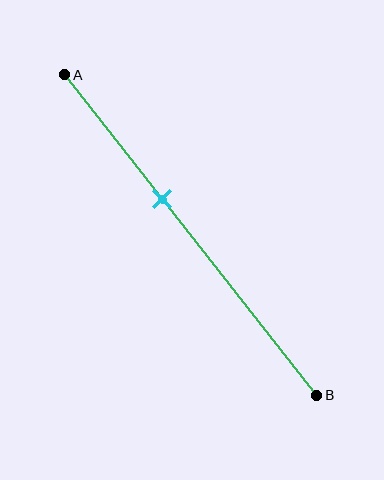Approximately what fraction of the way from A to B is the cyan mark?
The cyan mark is approximately 40% of the way from A to B.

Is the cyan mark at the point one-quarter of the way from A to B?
No, the mark is at about 40% from A, not at the 25% one-quarter point.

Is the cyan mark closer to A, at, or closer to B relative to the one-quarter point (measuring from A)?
The cyan mark is closer to point B than the one-quarter point of segment AB.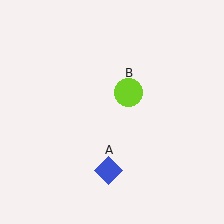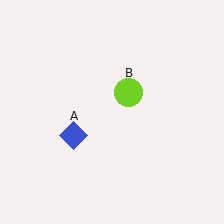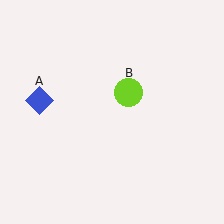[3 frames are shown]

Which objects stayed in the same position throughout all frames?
Lime circle (object B) remained stationary.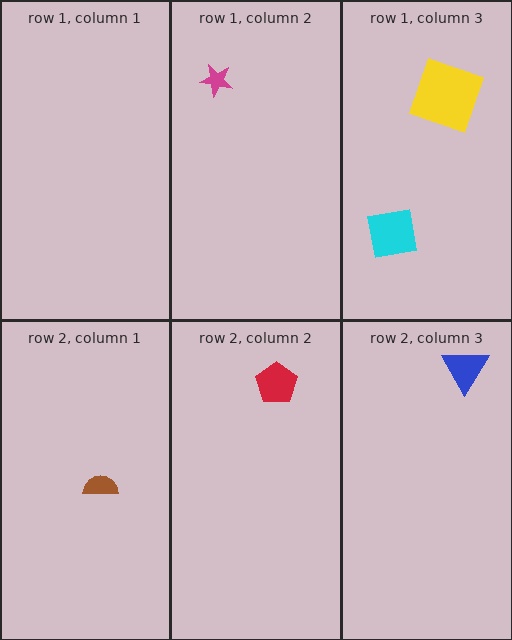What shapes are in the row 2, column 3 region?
The blue triangle.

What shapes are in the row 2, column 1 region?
The brown semicircle.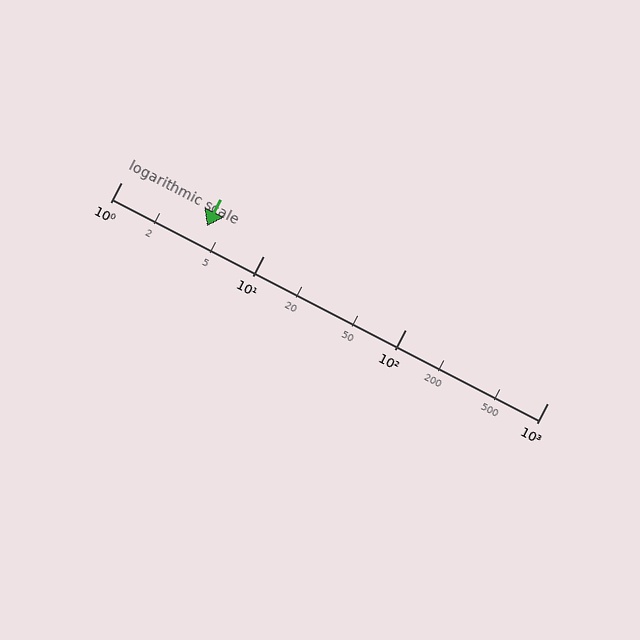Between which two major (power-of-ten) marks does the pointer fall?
The pointer is between 1 and 10.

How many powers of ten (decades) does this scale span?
The scale spans 3 decades, from 1 to 1000.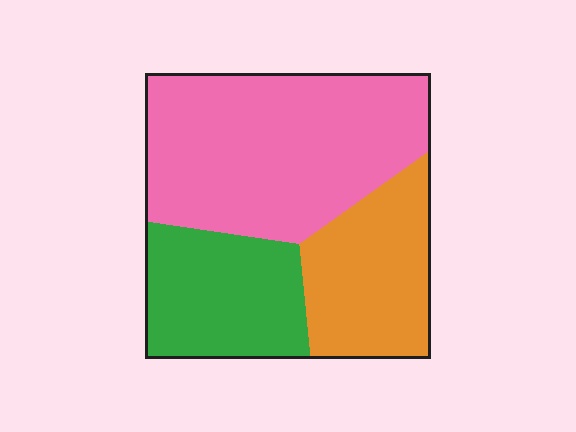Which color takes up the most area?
Pink, at roughly 50%.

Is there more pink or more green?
Pink.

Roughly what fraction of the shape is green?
Green takes up about one quarter (1/4) of the shape.